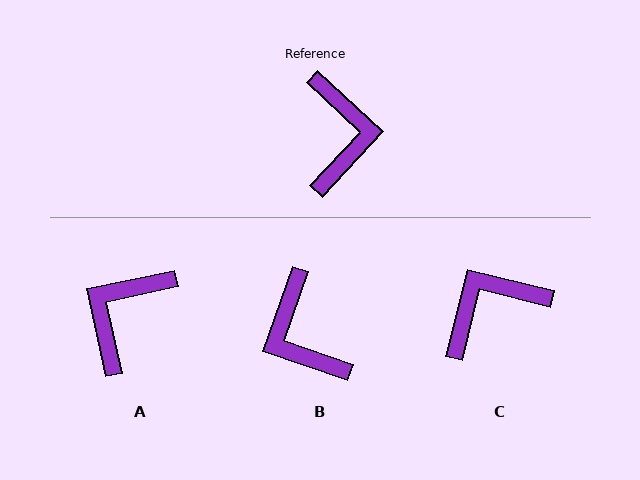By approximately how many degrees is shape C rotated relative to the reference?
Approximately 119 degrees counter-clockwise.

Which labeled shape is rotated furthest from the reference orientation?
B, about 156 degrees away.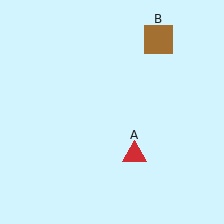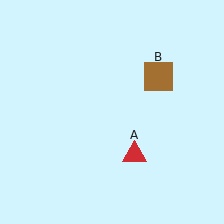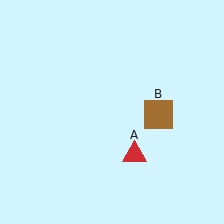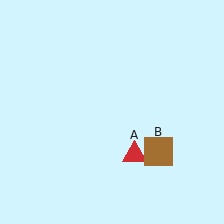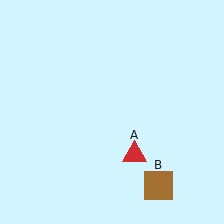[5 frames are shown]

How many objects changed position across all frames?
1 object changed position: brown square (object B).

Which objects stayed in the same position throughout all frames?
Red triangle (object A) remained stationary.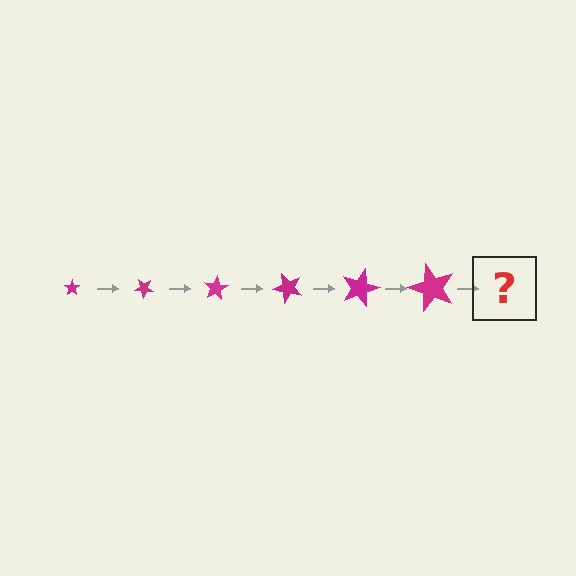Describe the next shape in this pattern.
It should be a star, larger than the previous one and rotated 240 degrees from the start.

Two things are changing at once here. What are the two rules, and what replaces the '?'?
The two rules are that the star grows larger each step and it rotates 40 degrees each step. The '?' should be a star, larger than the previous one and rotated 240 degrees from the start.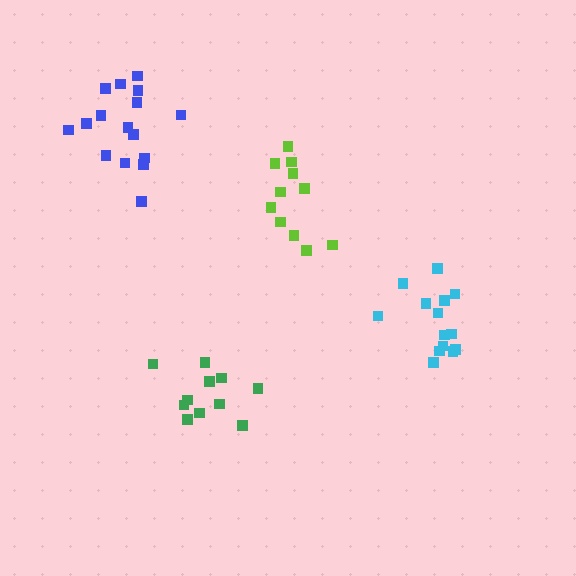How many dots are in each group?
Group 1: 14 dots, Group 2: 11 dots, Group 3: 11 dots, Group 4: 16 dots (52 total).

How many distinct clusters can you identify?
There are 4 distinct clusters.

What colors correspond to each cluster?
The clusters are colored: cyan, green, lime, blue.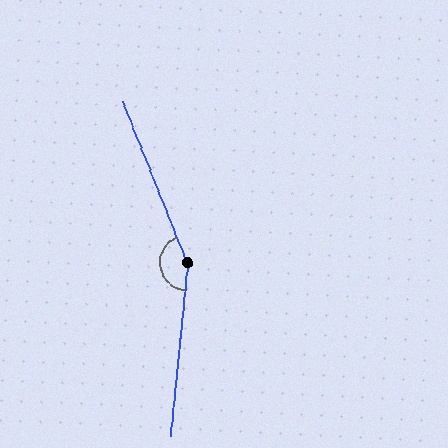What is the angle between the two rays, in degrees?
Approximately 152 degrees.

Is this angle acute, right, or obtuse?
It is obtuse.